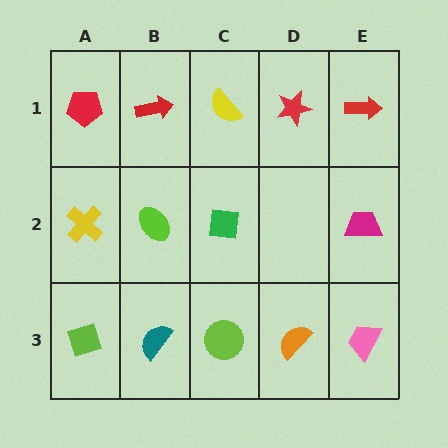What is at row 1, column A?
A red pentagon.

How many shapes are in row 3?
5 shapes.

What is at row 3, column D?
An orange semicircle.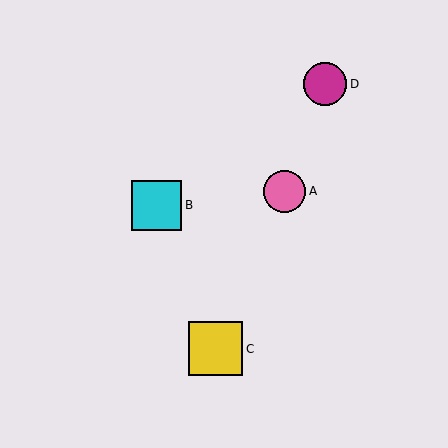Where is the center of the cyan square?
The center of the cyan square is at (157, 206).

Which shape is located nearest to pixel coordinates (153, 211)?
The cyan square (labeled B) at (157, 206) is nearest to that location.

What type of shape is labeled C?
Shape C is a yellow square.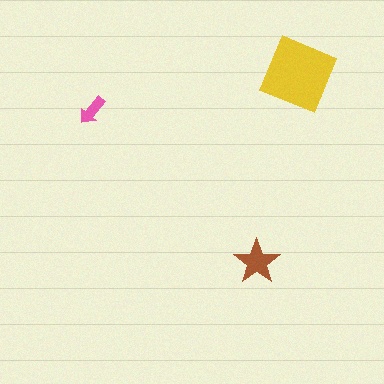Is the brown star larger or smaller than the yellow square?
Smaller.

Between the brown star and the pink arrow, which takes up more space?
The brown star.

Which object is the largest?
The yellow square.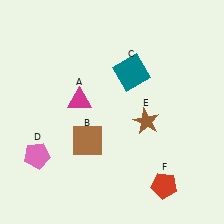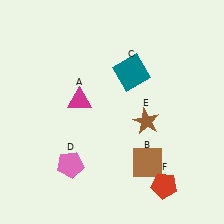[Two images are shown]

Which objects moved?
The objects that moved are: the brown square (B), the pink pentagon (D).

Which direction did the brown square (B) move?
The brown square (B) moved right.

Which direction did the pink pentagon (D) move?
The pink pentagon (D) moved right.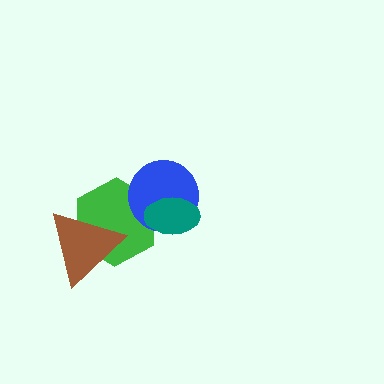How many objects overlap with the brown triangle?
1 object overlaps with the brown triangle.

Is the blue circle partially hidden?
Yes, it is partially covered by another shape.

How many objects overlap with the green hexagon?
3 objects overlap with the green hexagon.